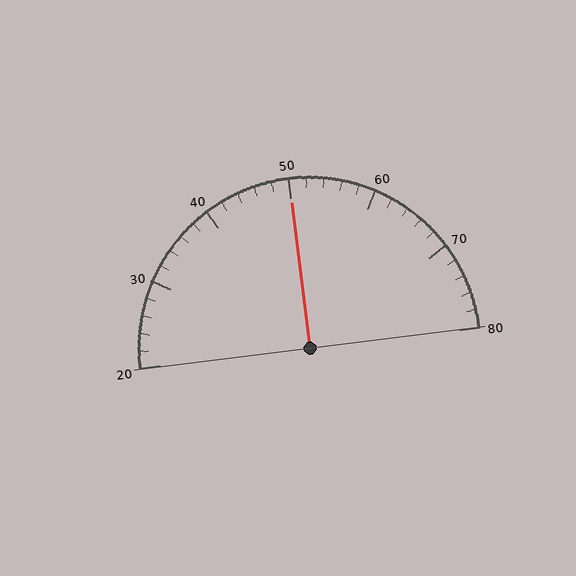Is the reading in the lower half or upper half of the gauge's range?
The reading is in the upper half of the range (20 to 80).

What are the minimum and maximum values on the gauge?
The gauge ranges from 20 to 80.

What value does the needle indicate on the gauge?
The needle indicates approximately 50.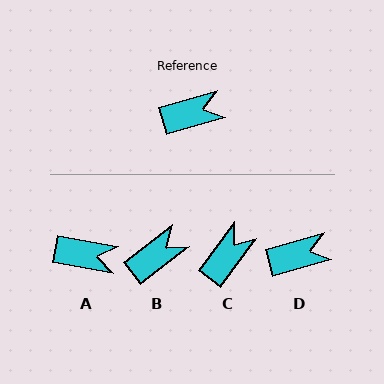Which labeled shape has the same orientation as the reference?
D.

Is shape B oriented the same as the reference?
No, it is off by about 21 degrees.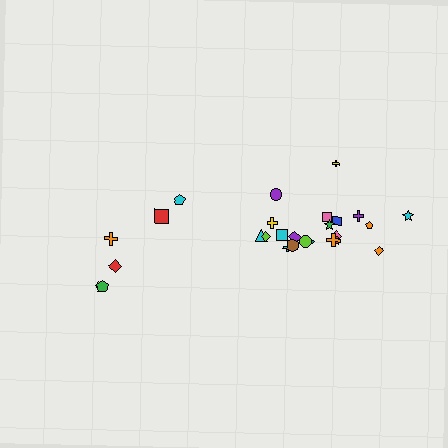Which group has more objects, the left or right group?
The right group.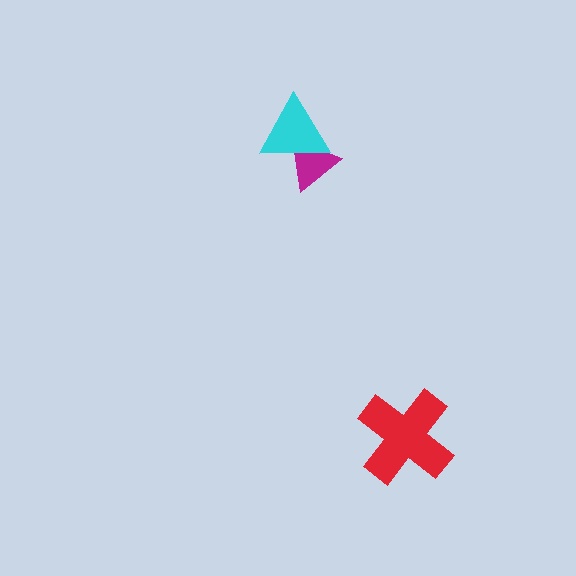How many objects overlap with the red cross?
0 objects overlap with the red cross.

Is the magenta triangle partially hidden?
Yes, it is partially covered by another shape.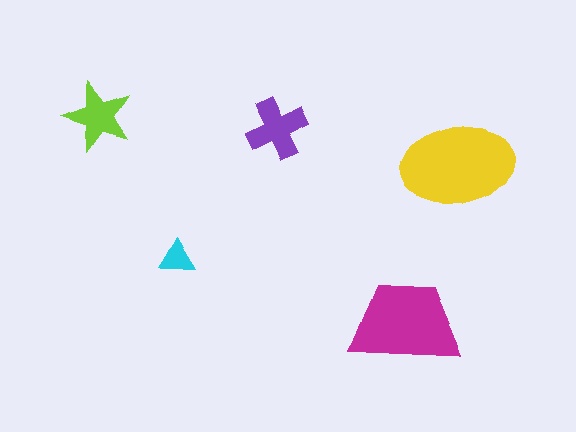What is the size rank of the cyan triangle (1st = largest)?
5th.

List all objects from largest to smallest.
The yellow ellipse, the magenta trapezoid, the purple cross, the lime star, the cyan triangle.